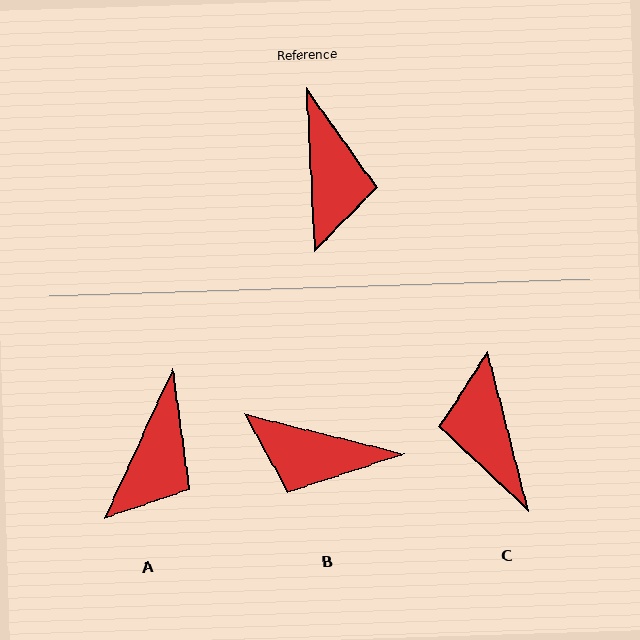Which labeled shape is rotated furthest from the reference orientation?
C, about 168 degrees away.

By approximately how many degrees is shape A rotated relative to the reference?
Approximately 27 degrees clockwise.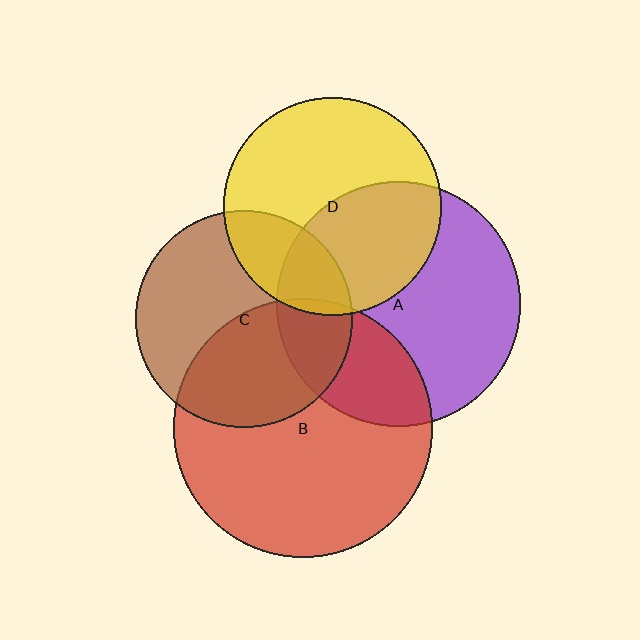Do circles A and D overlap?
Yes.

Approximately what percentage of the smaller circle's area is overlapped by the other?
Approximately 40%.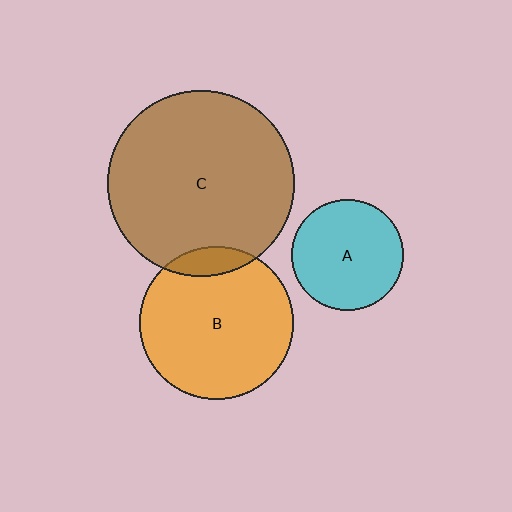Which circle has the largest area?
Circle C (brown).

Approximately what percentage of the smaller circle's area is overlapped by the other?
Approximately 10%.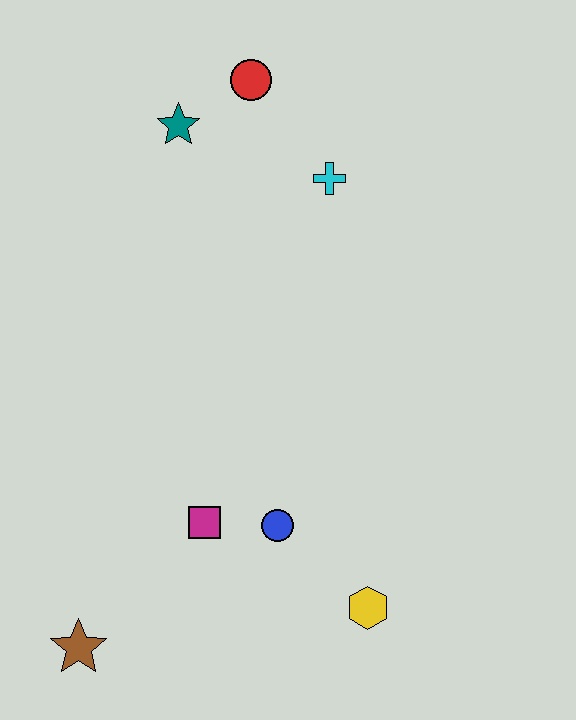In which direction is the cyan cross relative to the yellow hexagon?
The cyan cross is above the yellow hexagon.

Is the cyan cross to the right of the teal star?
Yes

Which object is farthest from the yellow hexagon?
The red circle is farthest from the yellow hexagon.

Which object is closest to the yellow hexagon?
The blue circle is closest to the yellow hexagon.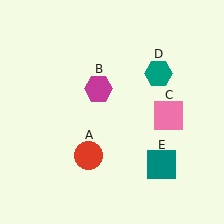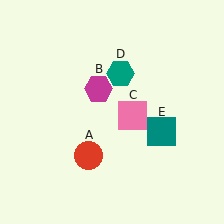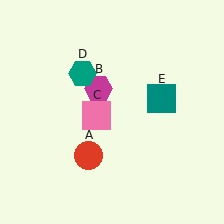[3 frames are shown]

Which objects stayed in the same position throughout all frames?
Red circle (object A) and magenta hexagon (object B) remained stationary.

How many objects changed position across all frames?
3 objects changed position: pink square (object C), teal hexagon (object D), teal square (object E).